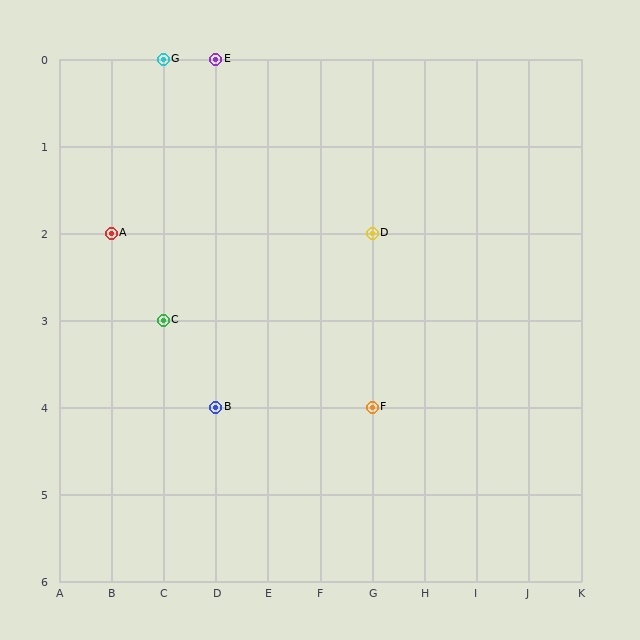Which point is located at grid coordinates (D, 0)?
Point E is at (D, 0).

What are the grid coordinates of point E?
Point E is at grid coordinates (D, 0).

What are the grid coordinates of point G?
Point G is at grid coordinates (C, 0).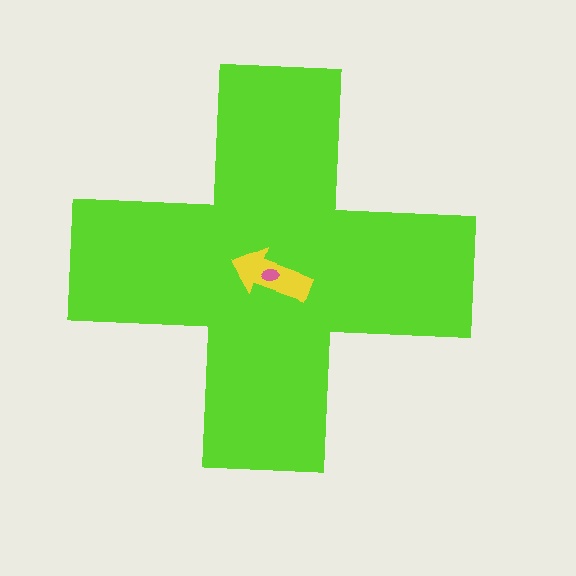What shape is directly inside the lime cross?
The yellow arrow.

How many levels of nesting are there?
3.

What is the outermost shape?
The lime cross.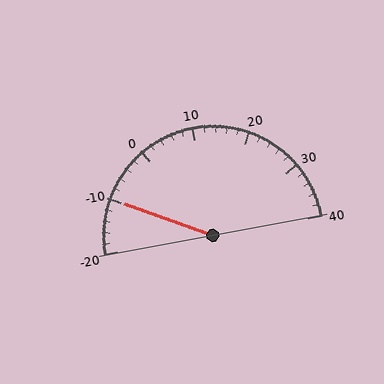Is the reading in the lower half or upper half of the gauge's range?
The reading is in the lower half of the range (-20 to 40).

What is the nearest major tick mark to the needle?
The nearest major tick mark is -10.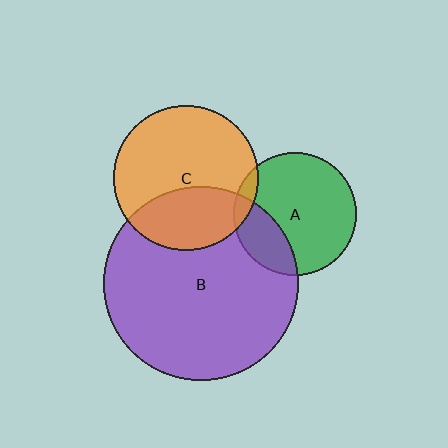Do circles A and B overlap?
Yes.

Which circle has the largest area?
Circle B (purple).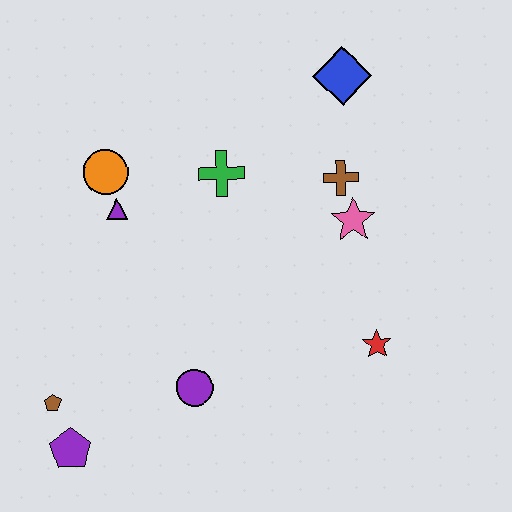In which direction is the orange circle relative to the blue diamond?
The orange circle is to the left of the blue diamond.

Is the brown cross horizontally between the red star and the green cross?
Yes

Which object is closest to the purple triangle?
The orange circle is closest to the purple triangle.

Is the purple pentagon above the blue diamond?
No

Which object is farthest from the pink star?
The purple pentagon is farthest from the pink star.